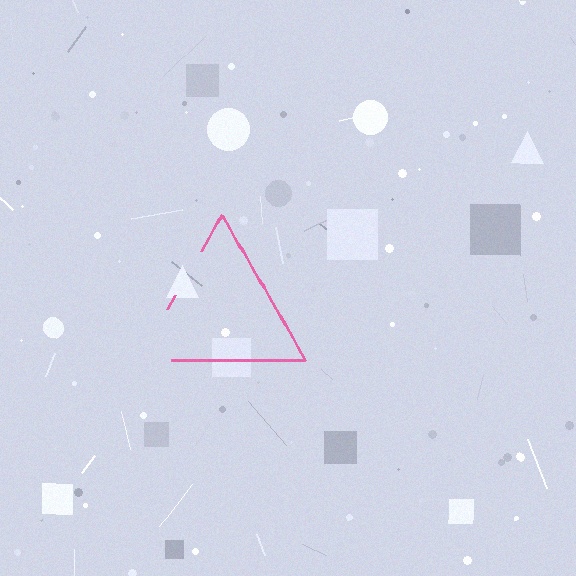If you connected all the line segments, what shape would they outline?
They would outline a triangle.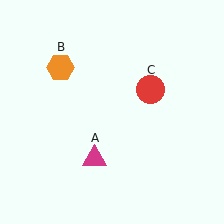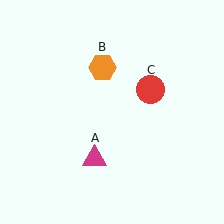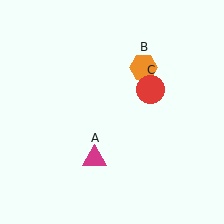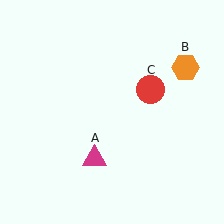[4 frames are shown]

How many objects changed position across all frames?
1 object changed position: orange hexagon (object B).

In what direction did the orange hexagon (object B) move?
The orange hexagon (object B) moved right.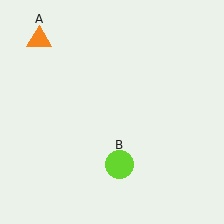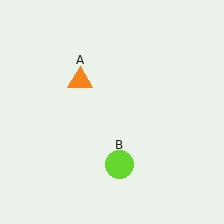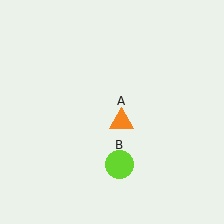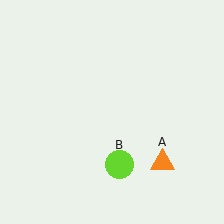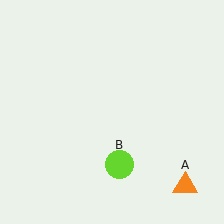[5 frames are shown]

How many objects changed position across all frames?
1 object changed position: orange triangle (object A).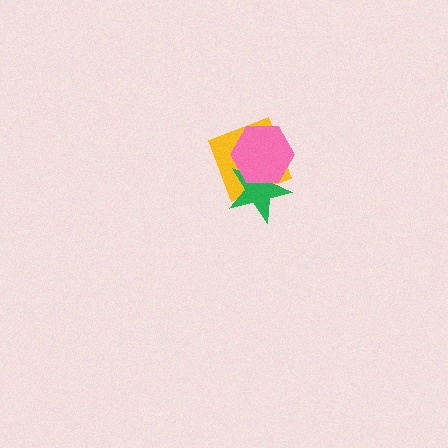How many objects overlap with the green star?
2 objects overlap with the green star.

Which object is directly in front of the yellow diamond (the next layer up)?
The green star is directly in front of the yellow diamond.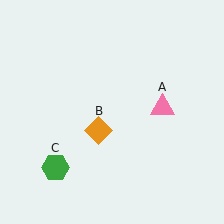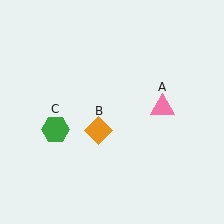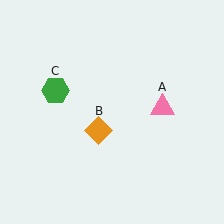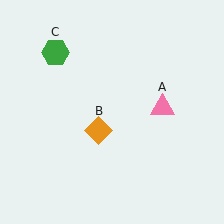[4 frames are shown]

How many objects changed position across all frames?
1 object changed position: green hexagon (object C).